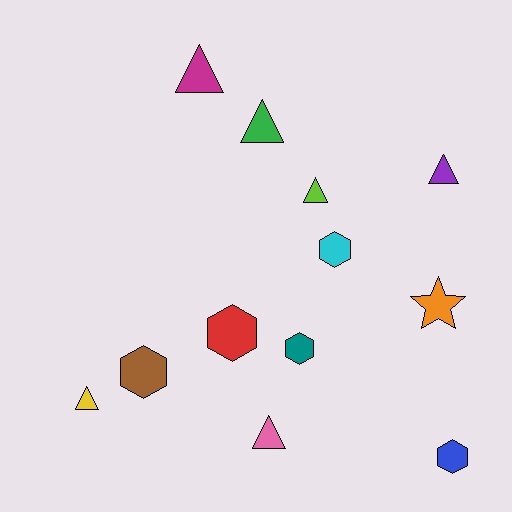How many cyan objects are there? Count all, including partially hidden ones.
There is 1 cyan object.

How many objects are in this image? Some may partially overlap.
There are 12 objects.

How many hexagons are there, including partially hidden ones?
There are 5 hexagons.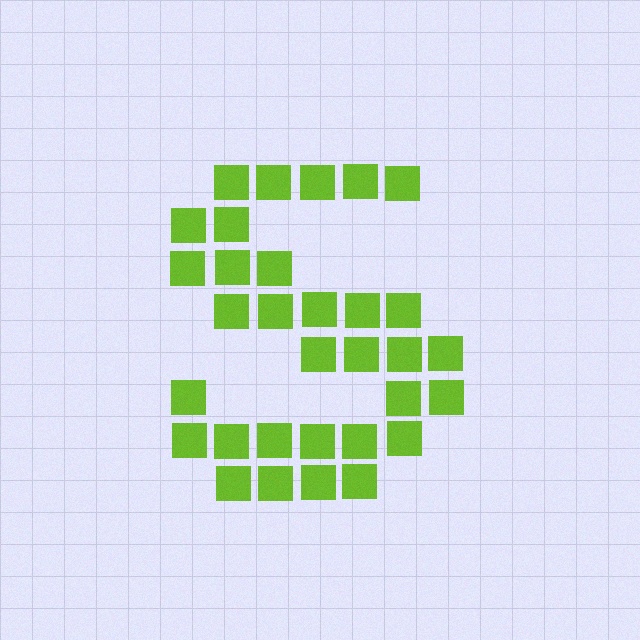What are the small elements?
The small elements are squares.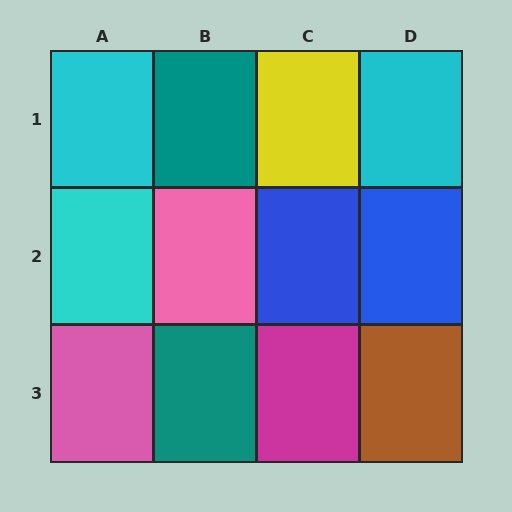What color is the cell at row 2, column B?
Pink.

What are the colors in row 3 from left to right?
Pink, teal, magenta, brown.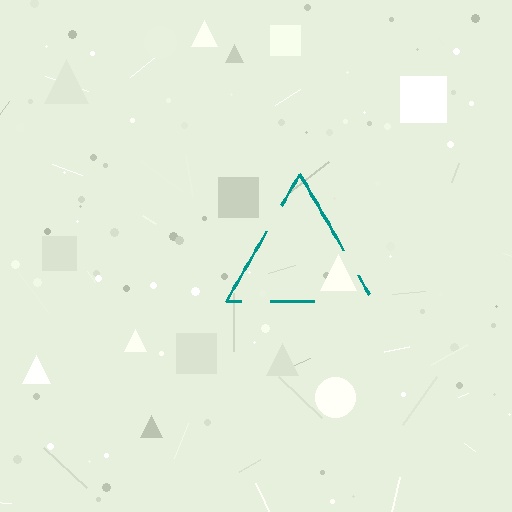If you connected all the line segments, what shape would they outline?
They would outline a triangle.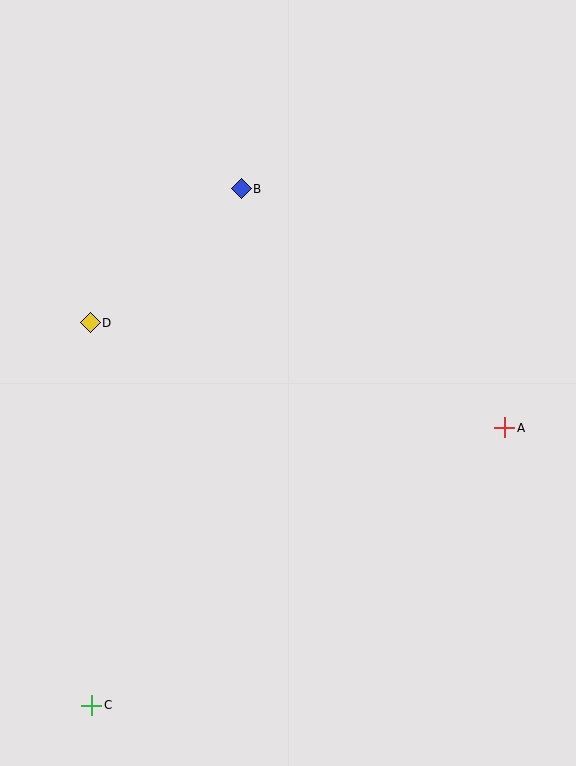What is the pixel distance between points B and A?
The distance between B and A is 356 pixels.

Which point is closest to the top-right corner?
Point B is closest to the top-right corner.